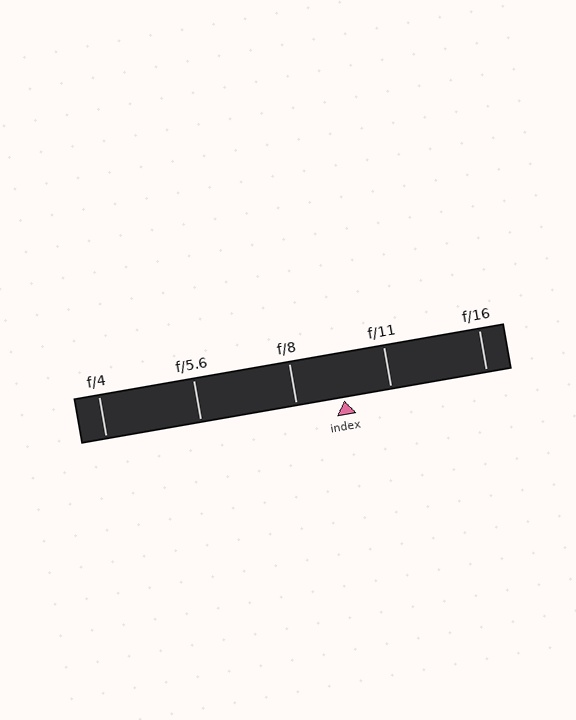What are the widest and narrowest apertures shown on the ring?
The widest aperture shown is f/4 and the narrowest is f/16.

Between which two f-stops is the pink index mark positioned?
The index mark is between f/8 and f/11.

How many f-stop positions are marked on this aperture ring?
There are 5 f-stop positions marked.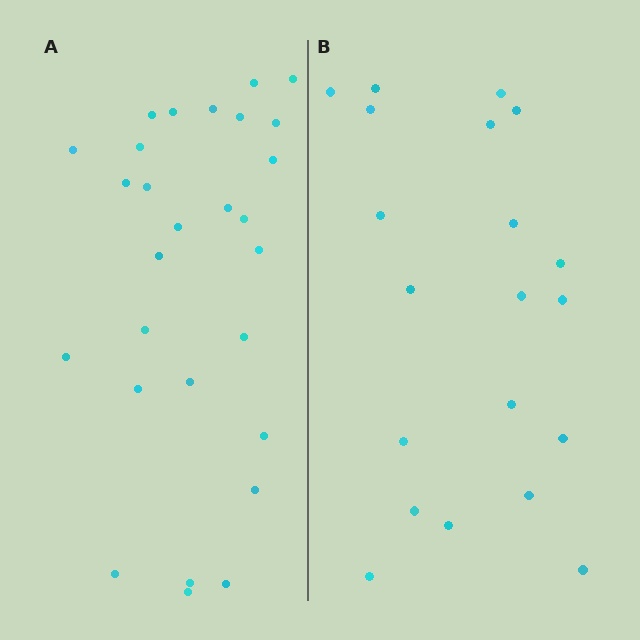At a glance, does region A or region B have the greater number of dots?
Region A (the left region) has more dots.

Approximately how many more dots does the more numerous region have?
Region A has roughly 8 or so more dots than region B.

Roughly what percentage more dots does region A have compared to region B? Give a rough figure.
About 40% more.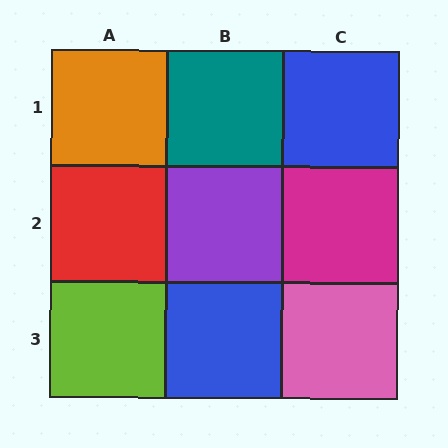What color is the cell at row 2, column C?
Magenta.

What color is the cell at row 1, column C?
Blue.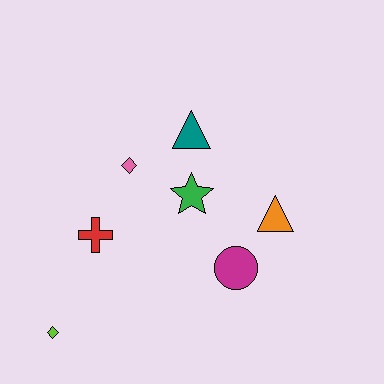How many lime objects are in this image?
There is 1 lime object.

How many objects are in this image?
There are 7 objects.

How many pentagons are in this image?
There are no pentagons.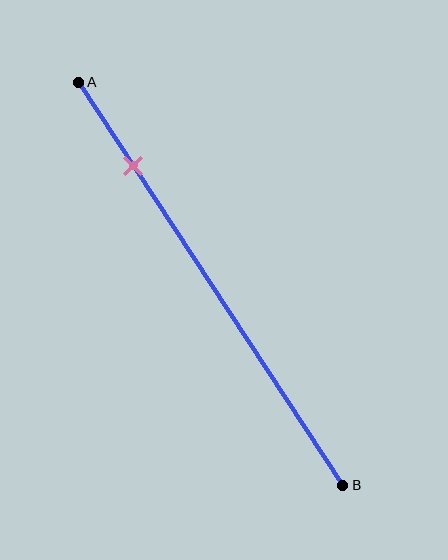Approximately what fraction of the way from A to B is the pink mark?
The pink mark is approximately 20% of the way from A to B.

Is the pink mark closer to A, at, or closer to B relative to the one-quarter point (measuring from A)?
The pink mark is closer to point A than the one-quarter point of segment AB.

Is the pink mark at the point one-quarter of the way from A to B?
No, the mark is at about 20% from A, not at the 25% one-quarter point.